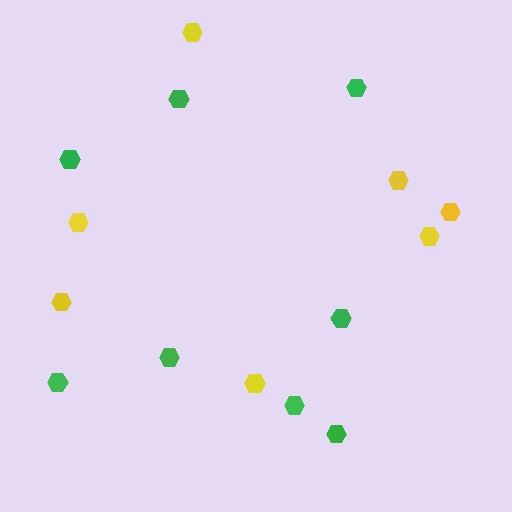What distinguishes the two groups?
There are 2 groups: one group of yellow hexagons (7) and one group of green hexagons (8).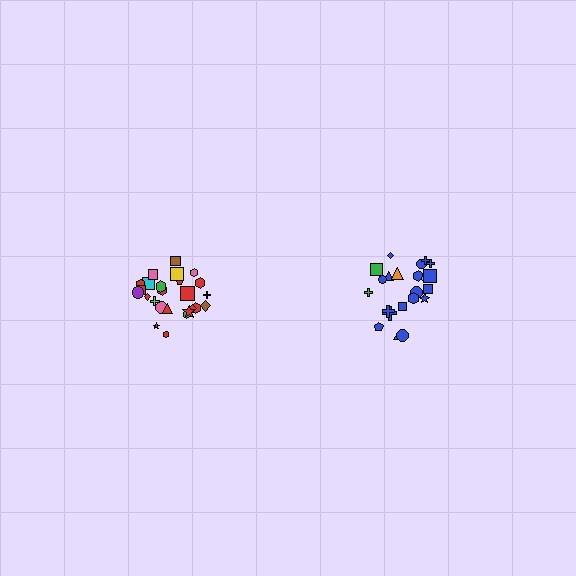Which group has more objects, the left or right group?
The left group.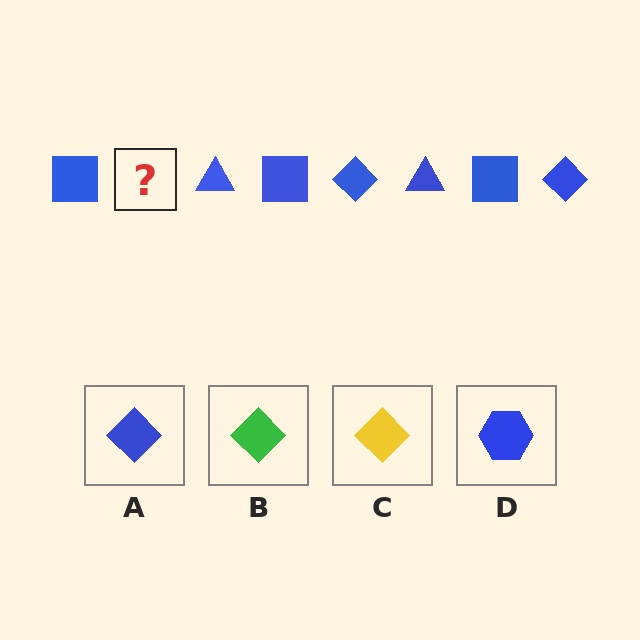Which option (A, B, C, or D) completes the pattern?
A.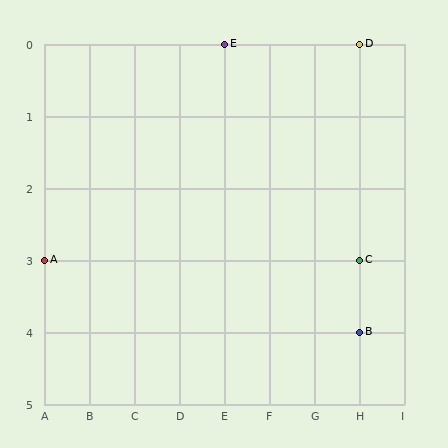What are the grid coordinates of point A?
Point A is at grid coordinates (A, 3).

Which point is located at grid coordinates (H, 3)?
Point C is at (H, 3).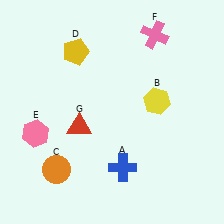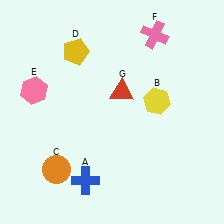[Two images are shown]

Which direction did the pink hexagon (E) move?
The pink hexagon (E) moved up.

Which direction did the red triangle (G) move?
The red triangle (G) moved right.